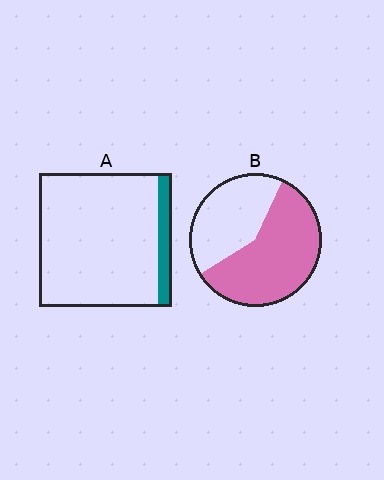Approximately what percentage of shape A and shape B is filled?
A is approximately 10% and B is approximately 60%.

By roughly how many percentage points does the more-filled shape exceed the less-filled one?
By roughly 50 percentage points (B over A).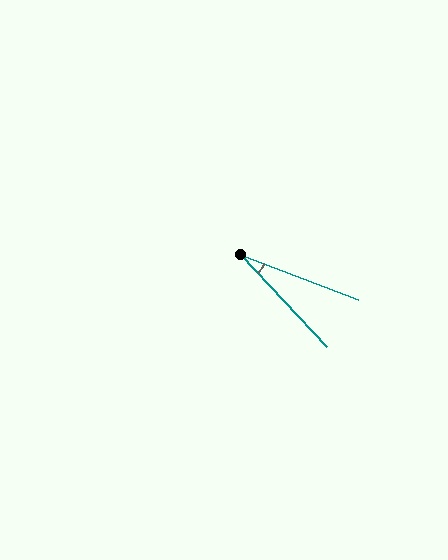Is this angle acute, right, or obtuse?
It is acute.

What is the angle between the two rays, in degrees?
Approximately 26 degrees.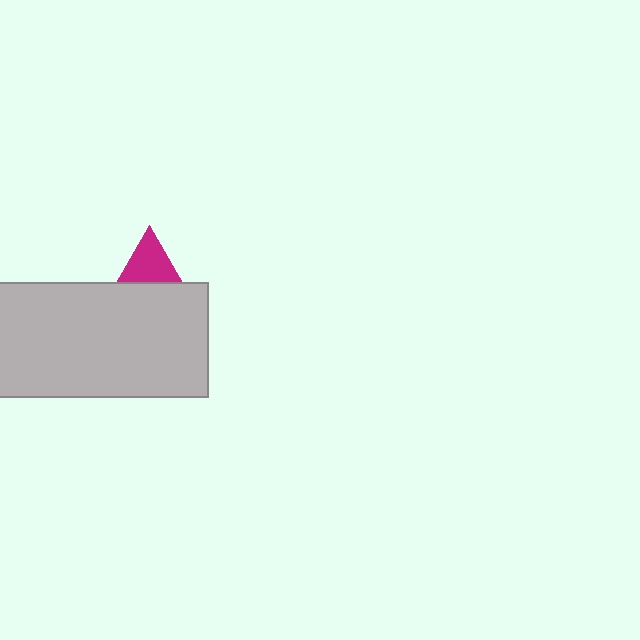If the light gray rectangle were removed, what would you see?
You would see the complete magenta triangle.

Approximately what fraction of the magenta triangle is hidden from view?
Roughly 68% of the magenta triangle is hidden behind the light gray rectangle.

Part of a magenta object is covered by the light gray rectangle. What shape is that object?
It is a triangle.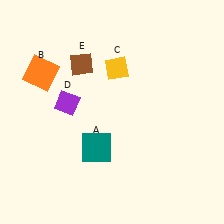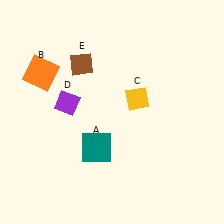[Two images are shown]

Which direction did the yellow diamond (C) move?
The yellow diamond (C) moved down.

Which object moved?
The yellow diamond (C) moved down.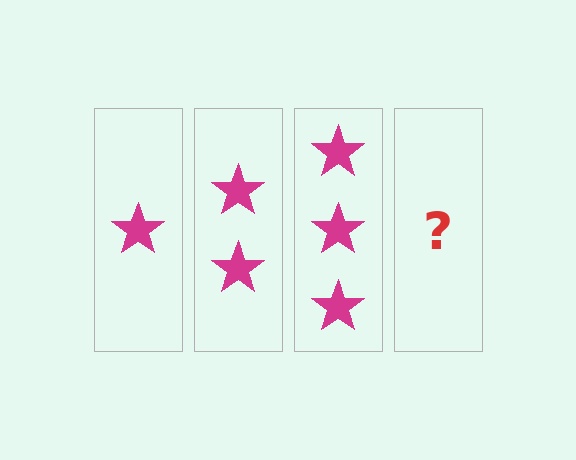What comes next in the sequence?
The next element should be 4 stars.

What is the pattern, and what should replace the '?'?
The pattern is that each step adds one more star. The '?' should be 4 stars.